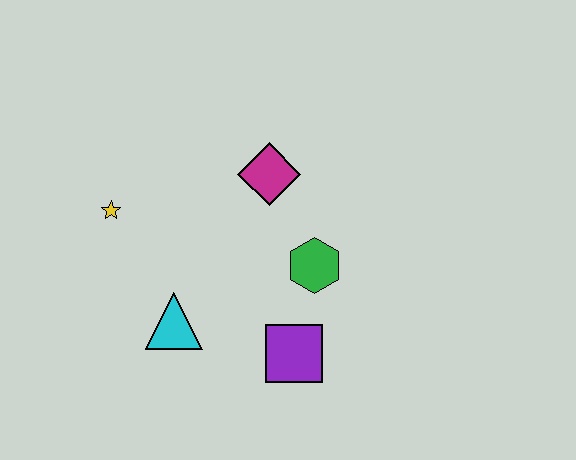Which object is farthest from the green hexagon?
The yellow star is farthest from the green hexagon.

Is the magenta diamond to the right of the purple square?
No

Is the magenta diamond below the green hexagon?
No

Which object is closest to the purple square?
The green hexagon is closest to the purple square.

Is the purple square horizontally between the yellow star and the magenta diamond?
No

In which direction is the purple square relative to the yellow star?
The purple square is to the right of the yellow star.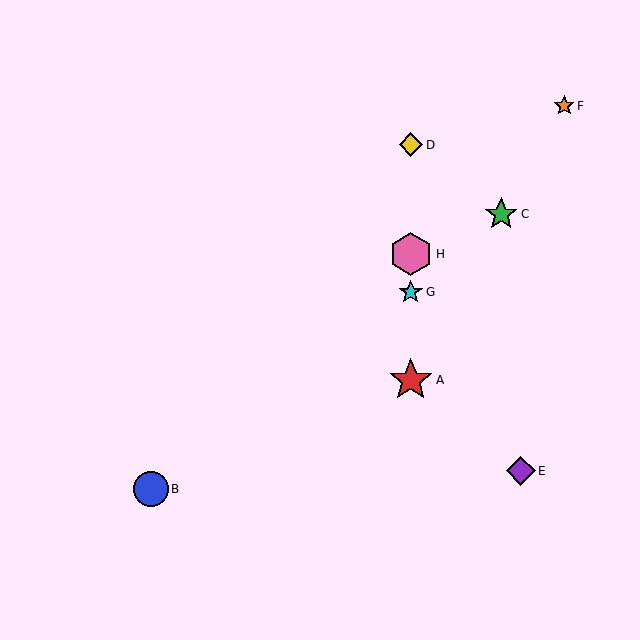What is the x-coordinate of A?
Object A is at x≈411.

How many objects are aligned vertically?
4 objects (A, D, G, H) are aligned vertically.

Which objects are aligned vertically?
Objects A, D, G, H are aligned vertically.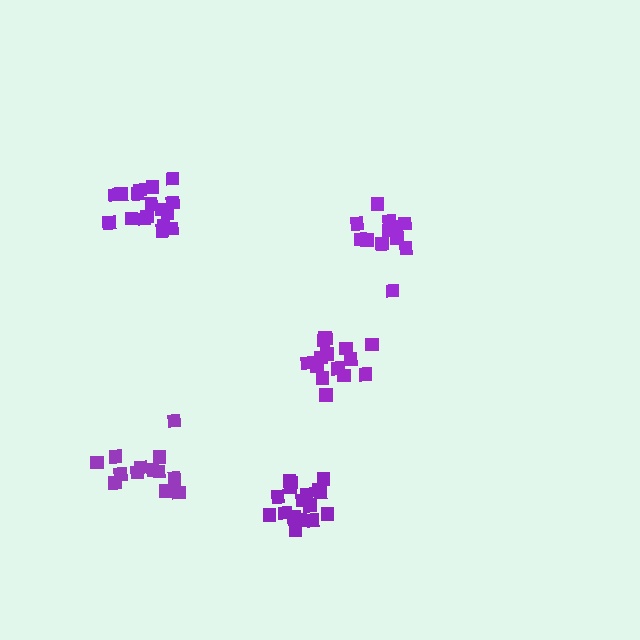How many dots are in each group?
Group 1: 14 dots, Group 2: 17 dots, Group 3: 14 dots, Group 4: 17 dots, Group 5: 14 dots (76 total).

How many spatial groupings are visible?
There are 5 spatial groupings.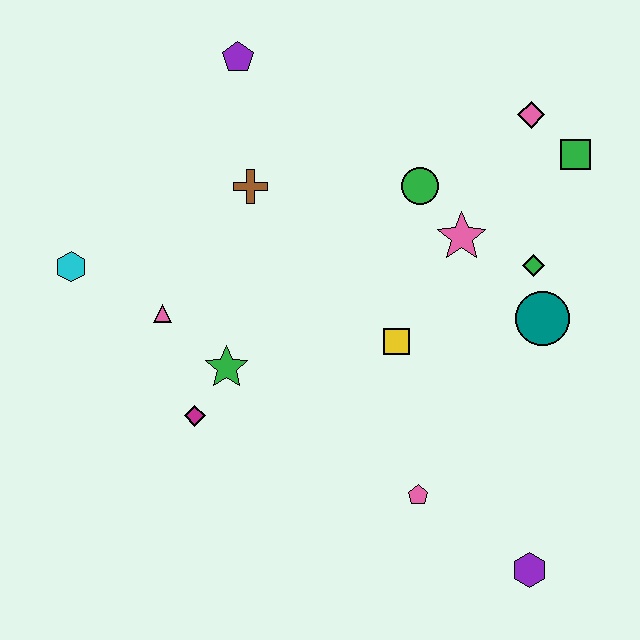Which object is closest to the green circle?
The pink star is closest to the green circle.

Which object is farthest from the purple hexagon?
The purple pentagon is farthest from the purple hexagon.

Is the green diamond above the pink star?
No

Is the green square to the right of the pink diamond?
Yes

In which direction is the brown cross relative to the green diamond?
The brown cross is to the left of the green diamond.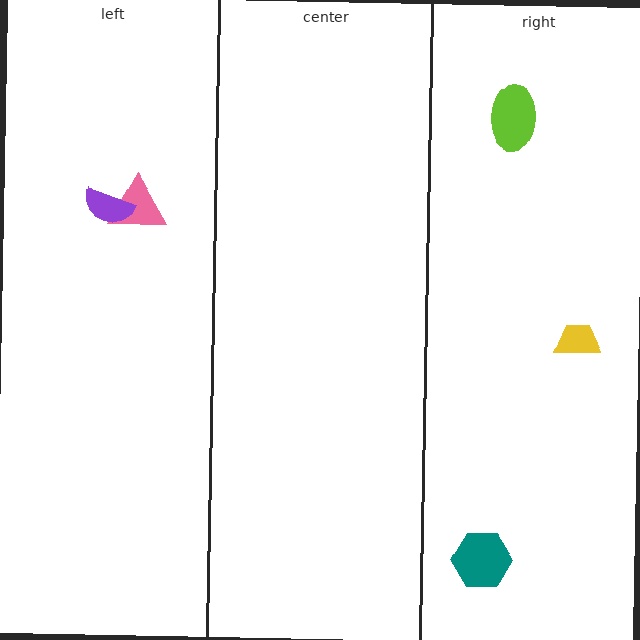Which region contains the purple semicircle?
The left region.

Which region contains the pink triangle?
The left region.